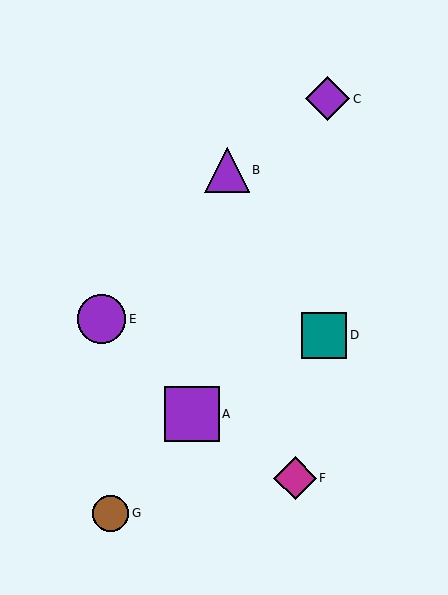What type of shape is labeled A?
Shape A is a purple square.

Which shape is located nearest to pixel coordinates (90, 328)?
The purple circle (labeled E) at (102, 319) is nearest to that location.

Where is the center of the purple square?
The center of the purple square is at (192, 414).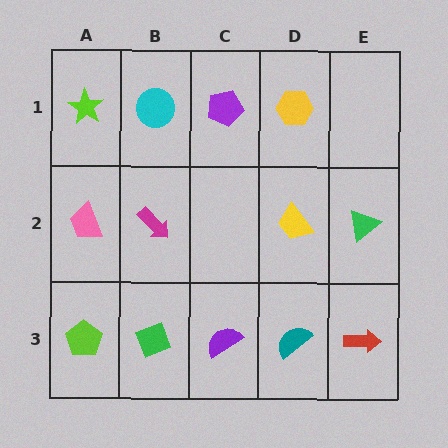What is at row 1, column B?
A cyan circle.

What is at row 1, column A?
A lime star.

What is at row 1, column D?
A yellow hexagon.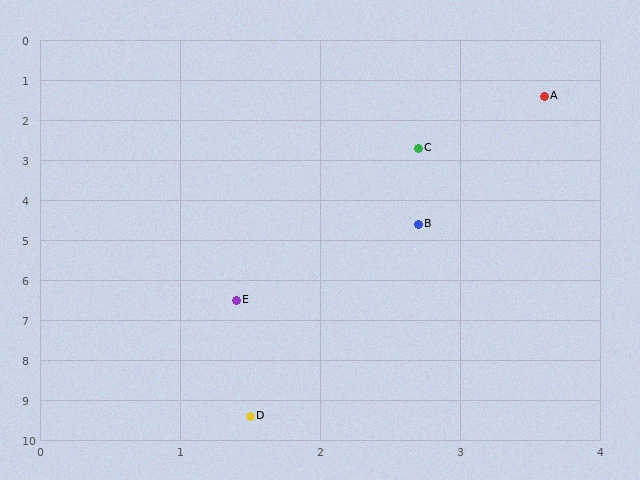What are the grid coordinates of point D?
Point D is at approximately (1.5, 9.4).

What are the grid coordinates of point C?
Point C is at approximately (2.7, 2.7).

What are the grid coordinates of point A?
Point A is at approximately (3.6, 1.4).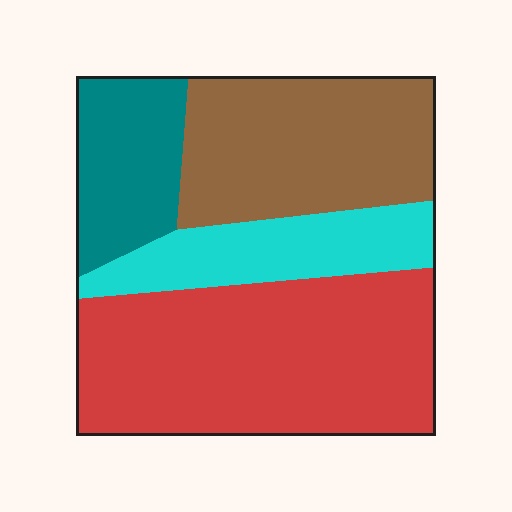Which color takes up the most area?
Red, at roughly 40%.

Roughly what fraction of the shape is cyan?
Cyan covers around 15% of the shape.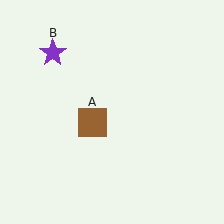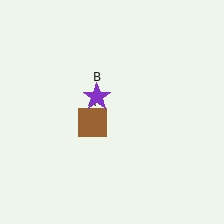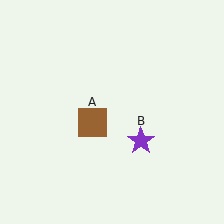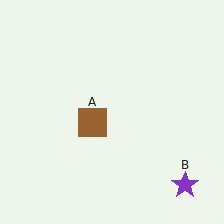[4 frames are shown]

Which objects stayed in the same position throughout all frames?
Brown square (object A) remained stationary.